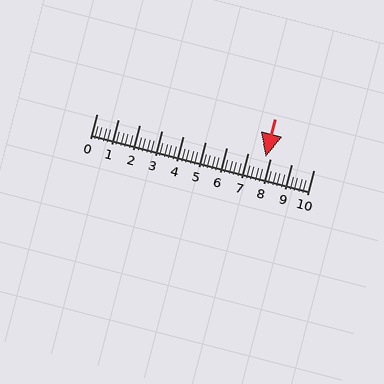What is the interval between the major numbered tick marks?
The major tick marks are spaced 1 units apart.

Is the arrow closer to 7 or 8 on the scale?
The arrow is closer to 8.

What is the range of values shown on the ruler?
The ruler shows values from 0 to 10.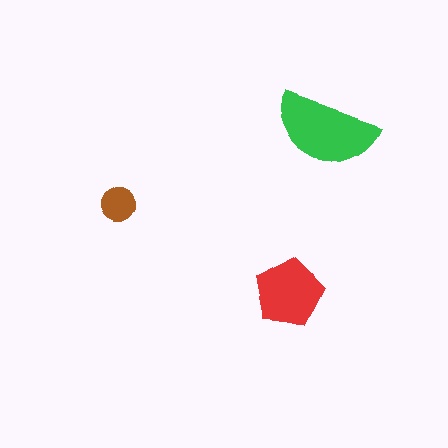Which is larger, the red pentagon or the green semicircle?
The green semicircle.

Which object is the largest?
The green semicircle.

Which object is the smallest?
The brown circle.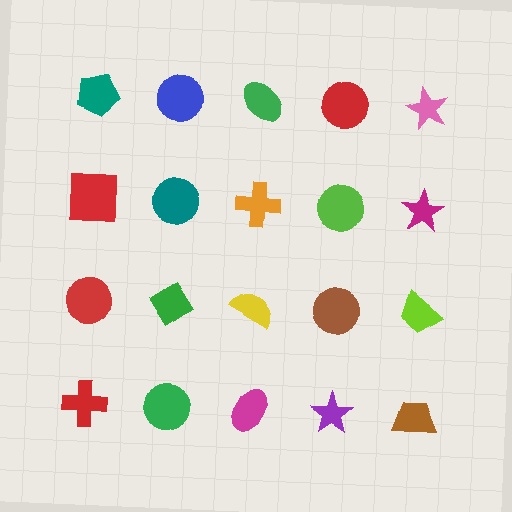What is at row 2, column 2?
A teal circle.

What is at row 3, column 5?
A lime trapezoid.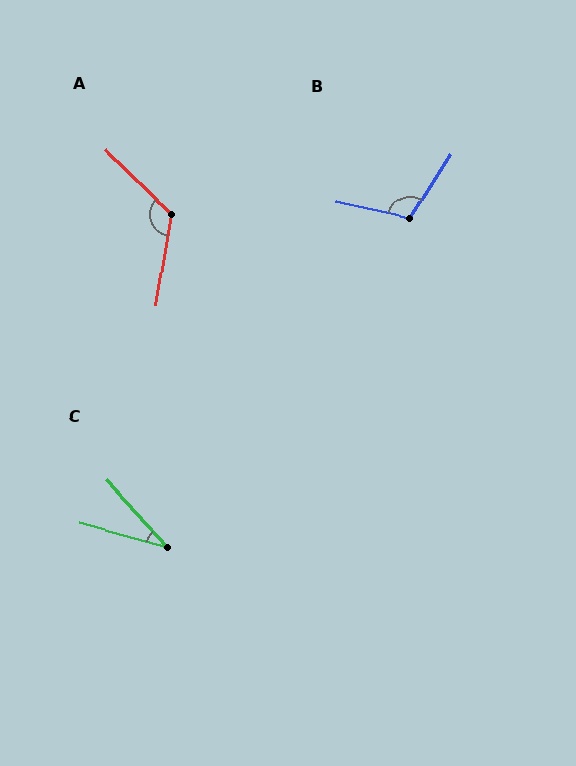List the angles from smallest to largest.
C (32°), B (110°), A (125°).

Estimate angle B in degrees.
Approximately 110 degrees.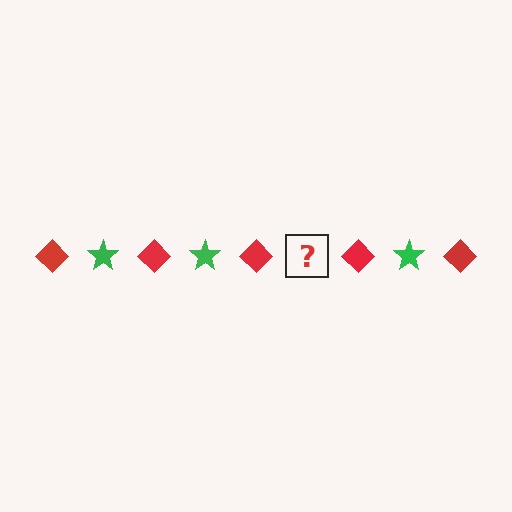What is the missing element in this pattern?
The missing element is a green star.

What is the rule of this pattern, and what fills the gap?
The rule is that the pattern alternates between red diamond and green star. The gap should be filled with a green star.